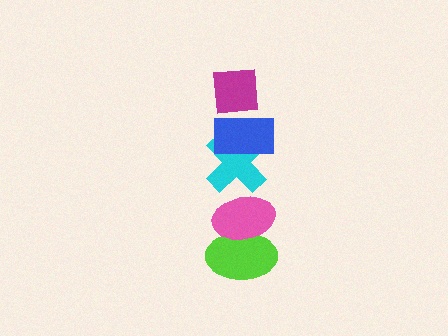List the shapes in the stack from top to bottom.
From top to bottom: the magenta square, the blue rectangle, the cyan cross, the pink ellipse, the lime ellipse.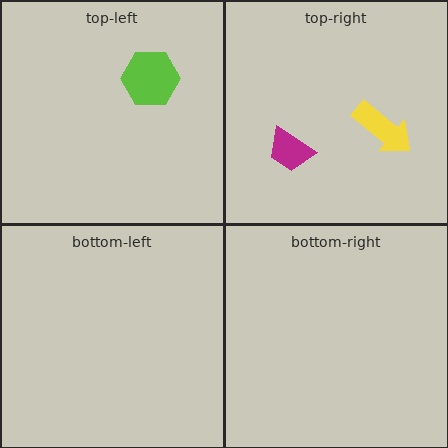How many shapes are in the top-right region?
2.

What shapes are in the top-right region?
The yellow arrow, the magenta trapezoid.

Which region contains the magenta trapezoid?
The top-right region.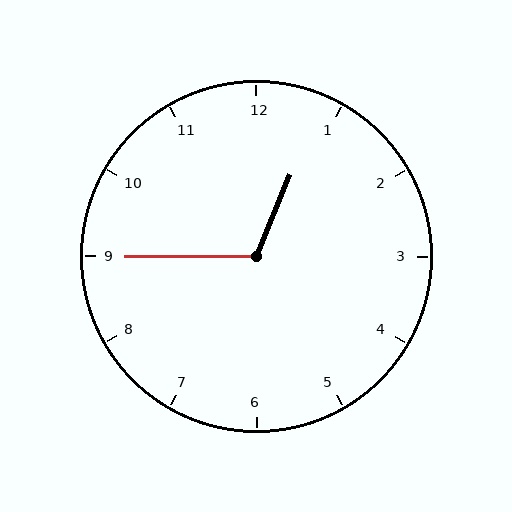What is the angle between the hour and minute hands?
Approximately 112 degrees.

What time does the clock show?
12:45.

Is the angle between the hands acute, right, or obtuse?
It is obtuse.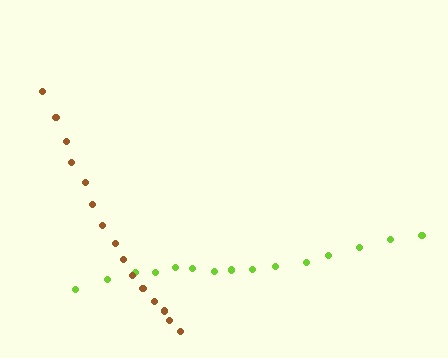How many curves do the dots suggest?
There are 2 distinct paths.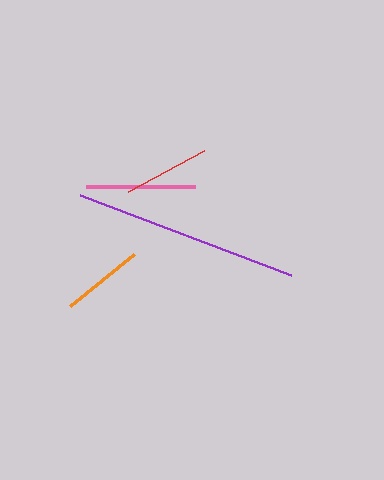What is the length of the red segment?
The red segment is approximately 86 pixels long.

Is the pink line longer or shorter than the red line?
The pink line is longer than the red line.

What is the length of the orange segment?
The orange segment is approximately 82 pixels long.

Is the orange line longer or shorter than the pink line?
The pink line is longer than the orange line.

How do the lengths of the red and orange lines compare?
The red and orange lines are approximately the same length.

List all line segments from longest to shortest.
From longest to shortest: purple, pink, red, orange.